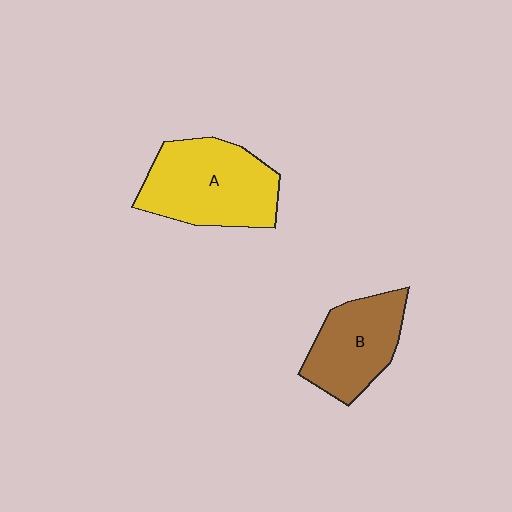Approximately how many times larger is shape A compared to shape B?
Approximately 1.3 times.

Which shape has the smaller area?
Shape B (brown).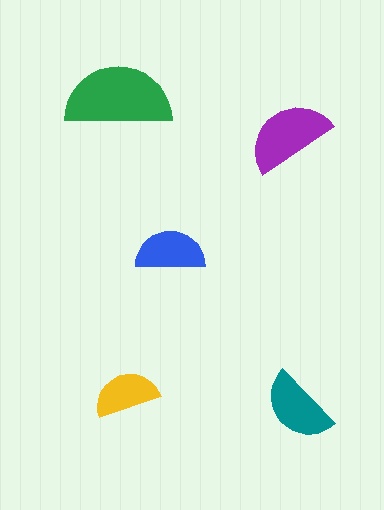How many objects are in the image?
There are 5 objects in the image.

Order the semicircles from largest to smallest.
the green one, the purple one, the teal one, the blue one, the yellow one.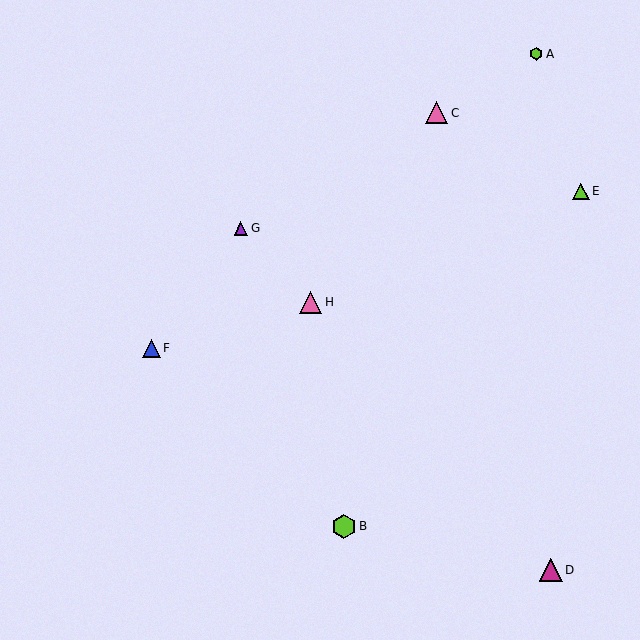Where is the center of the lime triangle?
The center of the lime triangle is at (581, 191).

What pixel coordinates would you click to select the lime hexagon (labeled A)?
Click at (536, 54) to select the lime hexagon A.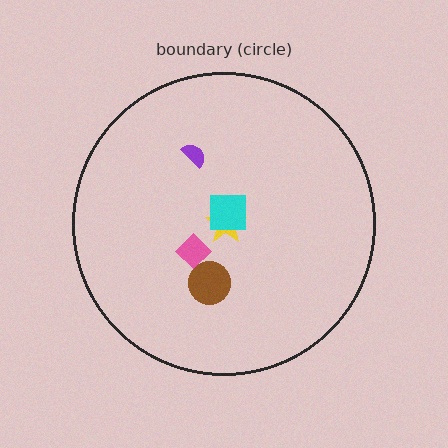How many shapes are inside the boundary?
5 inside, 0 outside.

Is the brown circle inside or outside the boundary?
Inside.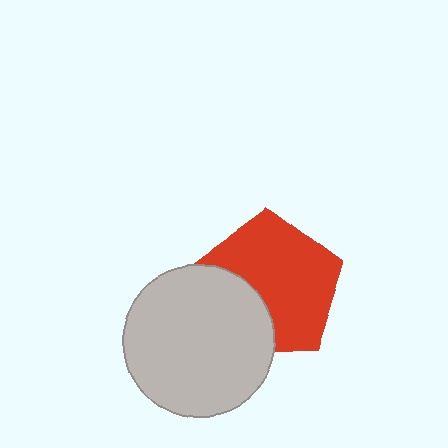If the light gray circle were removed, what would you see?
You would see the complete red pentagon.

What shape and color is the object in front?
The object in front is a light gray circle.